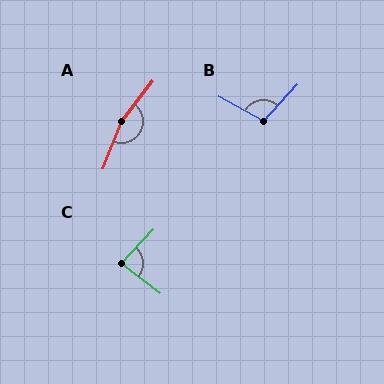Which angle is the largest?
A, at approximately 164 degrees.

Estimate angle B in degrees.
Approximately 103 degrees.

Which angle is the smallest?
C, at approximately 84 degrees.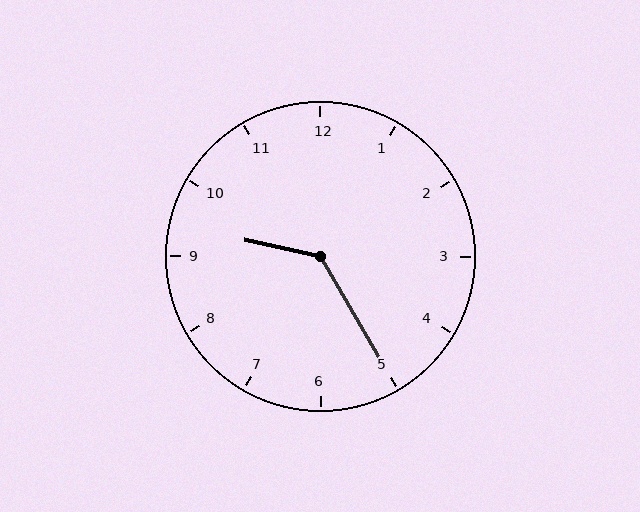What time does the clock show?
9:25.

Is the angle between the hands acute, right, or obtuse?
It is obtuse.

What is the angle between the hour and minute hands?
Approximately 132 degrees.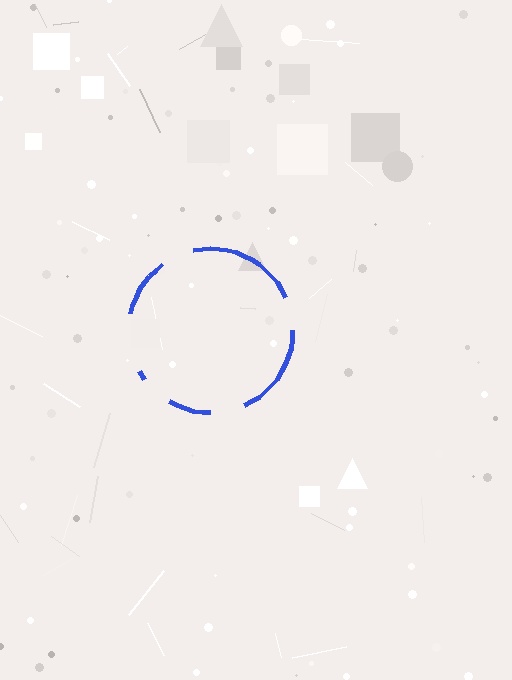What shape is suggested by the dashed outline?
The dashed outline suggests a circle.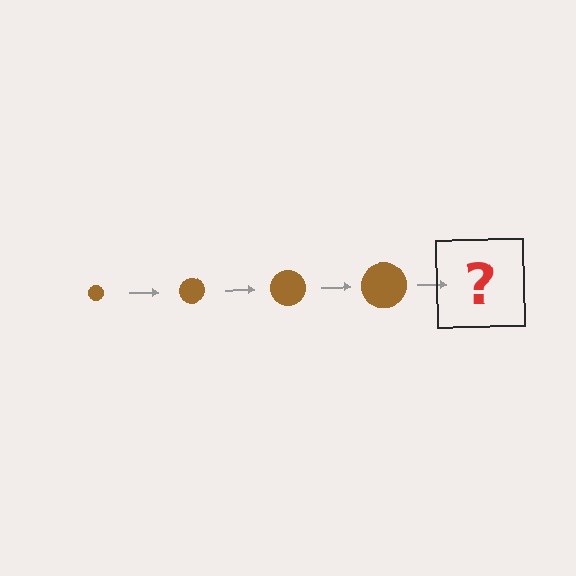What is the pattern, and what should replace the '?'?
The pattern is that the circle gets progressively larger each step. The '?' should be a brown circle, larger than the previous one.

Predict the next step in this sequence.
The next step is a brown circle, larger than the previous one.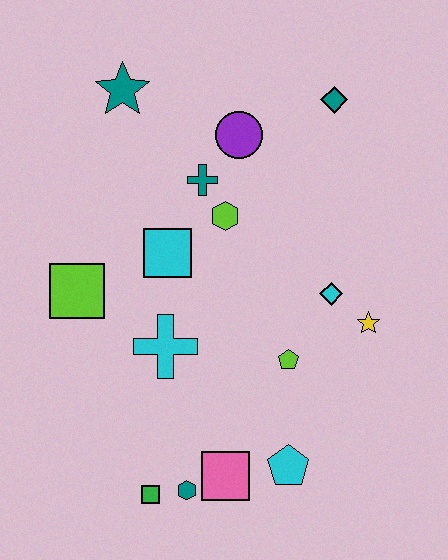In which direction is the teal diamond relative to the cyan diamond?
The teal diamond is above the cyan diamond.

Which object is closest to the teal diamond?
The purple circle is closest to the teal diamond.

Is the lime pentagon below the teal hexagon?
No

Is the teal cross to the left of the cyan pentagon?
Yes